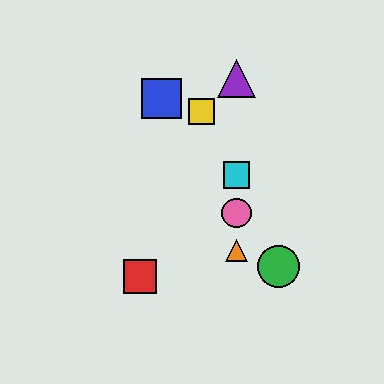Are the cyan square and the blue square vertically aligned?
No, the cyan square is at x≈237 and the blue square is at x≈161.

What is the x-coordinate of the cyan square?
The cyan square is at x≈237.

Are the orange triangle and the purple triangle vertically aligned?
Yes, both are at x≈237.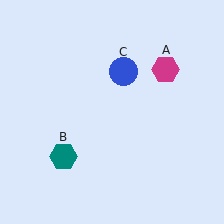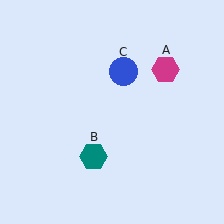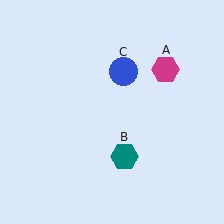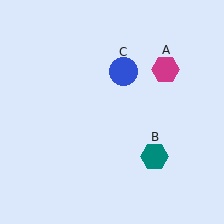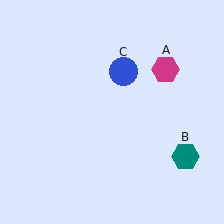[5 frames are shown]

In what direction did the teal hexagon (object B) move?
The teal hexagon (object B) moved right.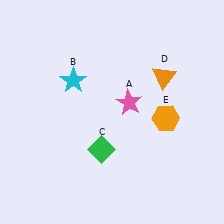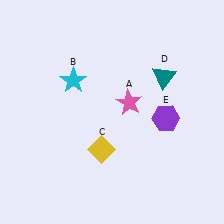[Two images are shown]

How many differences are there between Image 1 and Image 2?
There are 3 differences between the two images.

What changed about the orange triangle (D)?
In Image 1, D is orange. In Image 2, it changed to teal.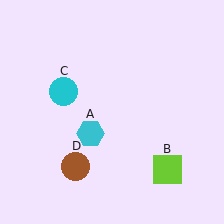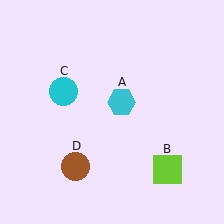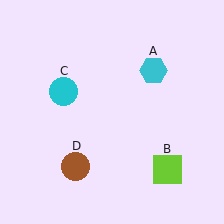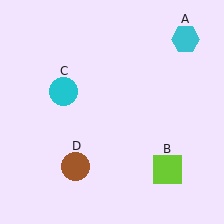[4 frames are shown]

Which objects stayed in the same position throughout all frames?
Lime square (object B) and cyan circle (object C) and brown circle (object D) remained stationary.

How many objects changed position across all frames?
1 object changed position: cyan hexagon (object A).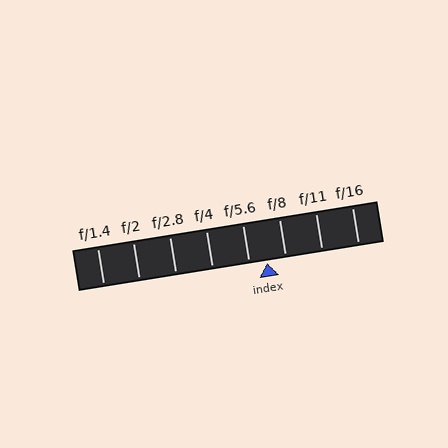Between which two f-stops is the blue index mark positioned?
The index mark is between f/5.6 and f/8.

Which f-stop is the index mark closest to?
The index mark is closest to f/5.6.